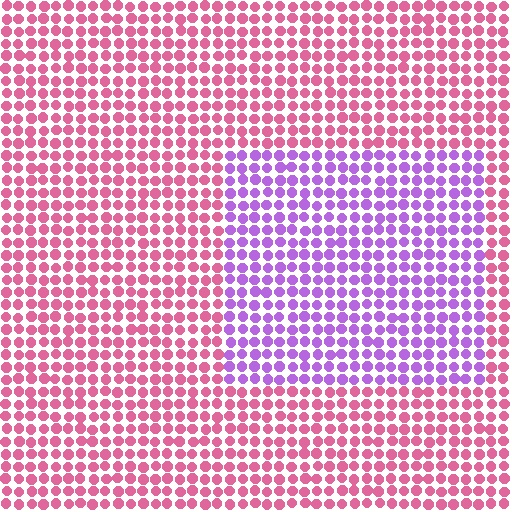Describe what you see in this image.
The image is filled with small pink elements in a uniform arrangement. A rectangle-shaped region is visible where the elements are tinted to a slightly different hue, forming a subtle color boundary.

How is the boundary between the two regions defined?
The boundary is defined purely by a slight shift in hue (about 55 degrees). Spacing, size, and orientation are identical on both sides.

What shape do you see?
I see a rectangle.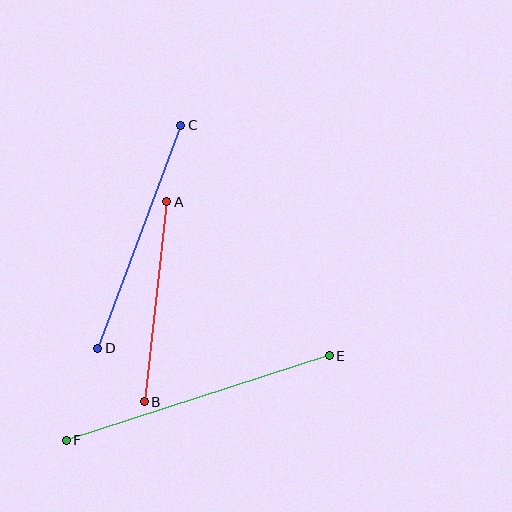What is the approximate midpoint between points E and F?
The midpoint is at approximately (198, 398) pixels.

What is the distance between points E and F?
The distance is approximately 276 pixels.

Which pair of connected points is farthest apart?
Points E and F are farthest apart.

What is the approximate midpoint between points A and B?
The midpoint is at approximately (156, 302) pixels.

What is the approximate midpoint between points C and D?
The midpoint is at approximately (139, 237) pixels.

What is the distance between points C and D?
The distance is approximately 238 pixels.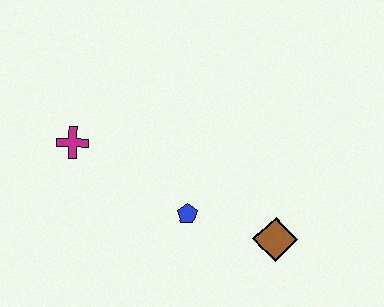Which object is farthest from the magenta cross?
The brown diamond is farthest from the magenta cross.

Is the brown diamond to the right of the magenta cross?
Yes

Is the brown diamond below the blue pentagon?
Yes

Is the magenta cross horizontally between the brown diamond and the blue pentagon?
No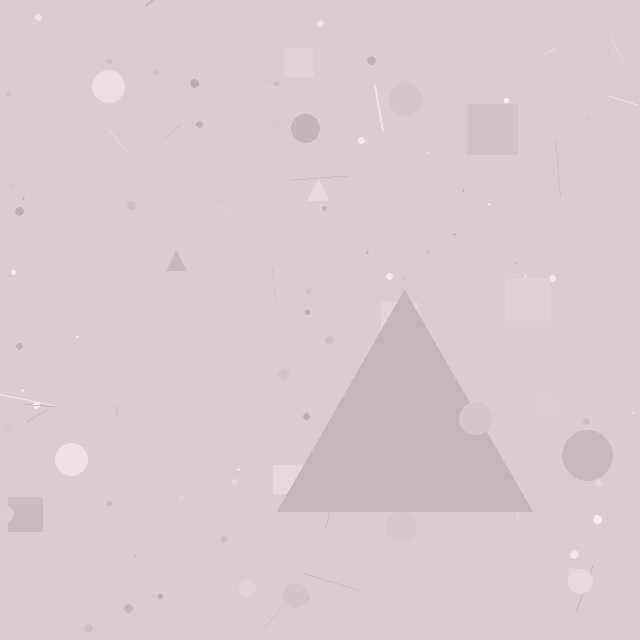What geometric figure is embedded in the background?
A triangle is embedded in the background.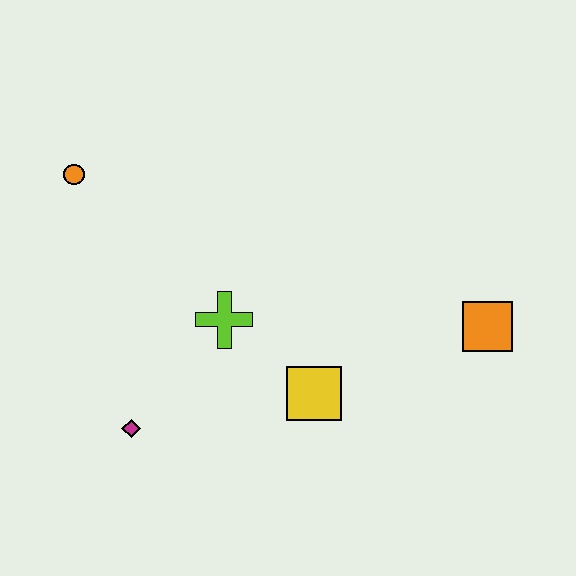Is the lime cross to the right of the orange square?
No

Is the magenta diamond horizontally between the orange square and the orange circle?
Yes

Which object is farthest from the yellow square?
The orange circle is farthest from the yellow square.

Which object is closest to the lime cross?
The yellow square is closest to the lime cross.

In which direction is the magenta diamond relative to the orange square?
The magenta diamond is to the left of the orange square.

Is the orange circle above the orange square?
Yes